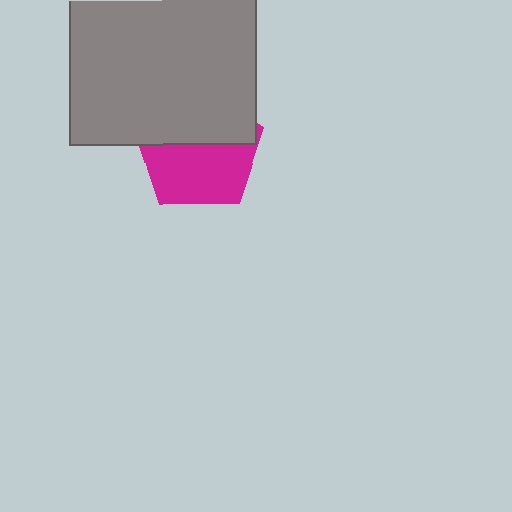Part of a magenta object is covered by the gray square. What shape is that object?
It is a pentagon.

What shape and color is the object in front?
The object in front is a gray square.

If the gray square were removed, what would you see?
You would see the complete magenta pentagon.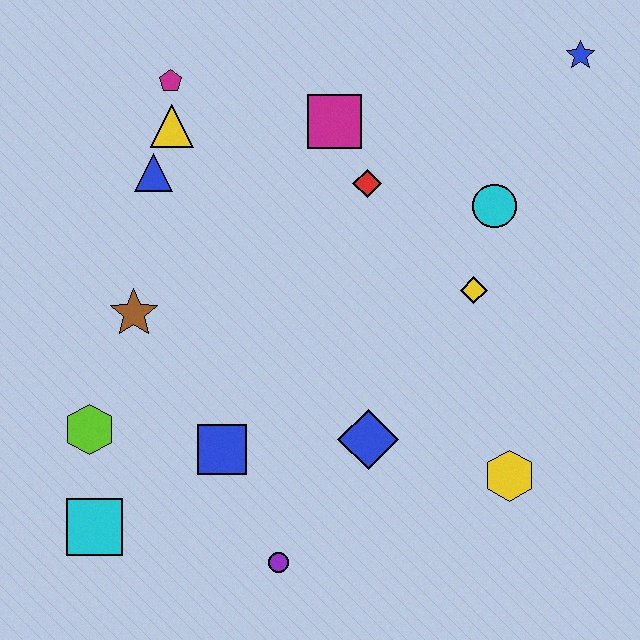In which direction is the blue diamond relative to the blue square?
The blue diamond is to the right of the blue square.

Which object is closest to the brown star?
The lime hexagon is closest to the brown star.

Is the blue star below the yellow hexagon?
No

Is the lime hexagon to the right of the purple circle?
No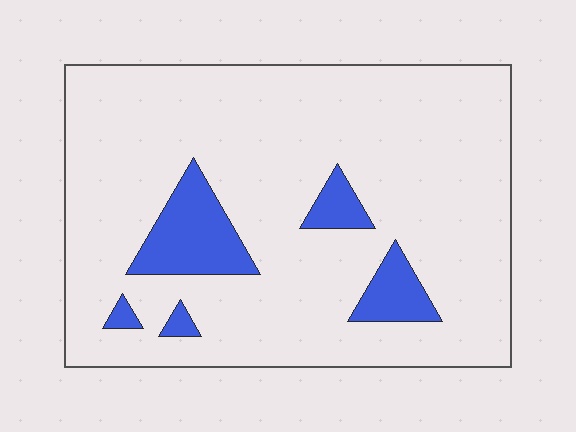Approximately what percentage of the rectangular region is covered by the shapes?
Approximately 10%.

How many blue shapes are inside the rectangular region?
5.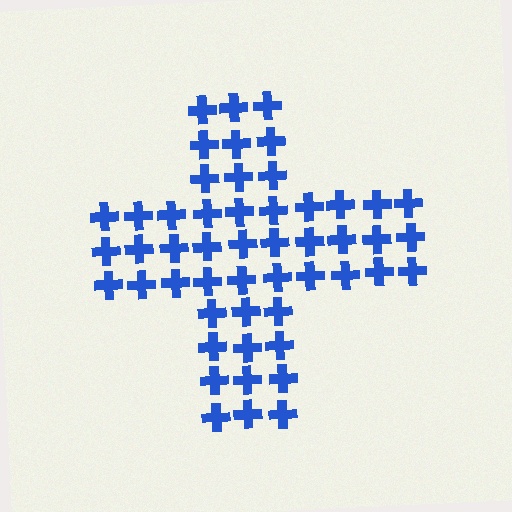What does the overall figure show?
The overall figure shows a cross.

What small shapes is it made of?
It is made of small crosses.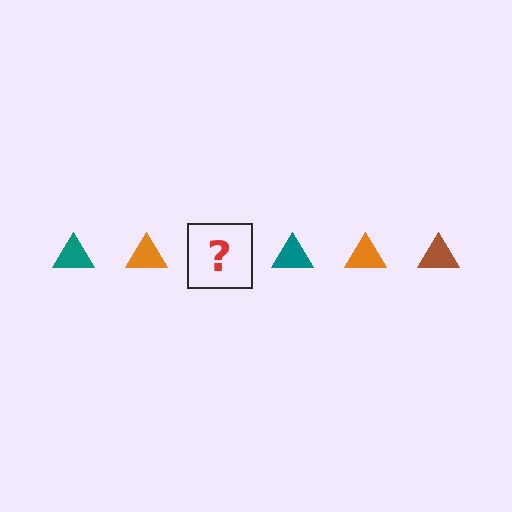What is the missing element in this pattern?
The missing element is a brown triangle.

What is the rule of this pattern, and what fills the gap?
The rule is that the pattern cycles through teal, orange, brown triangles. The gap should be filled with a brown triangle.